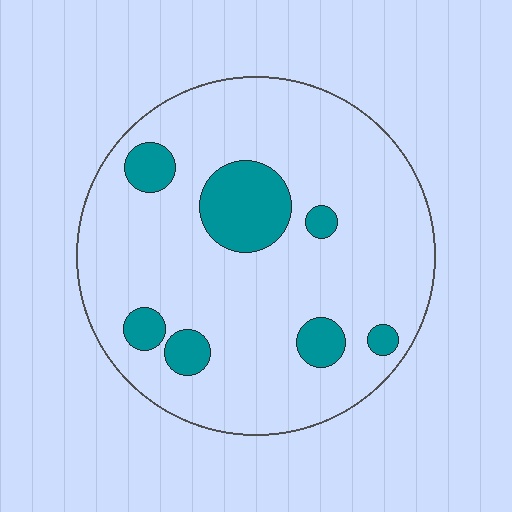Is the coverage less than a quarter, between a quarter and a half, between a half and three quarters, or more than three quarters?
Less than a quarter.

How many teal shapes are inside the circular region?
7.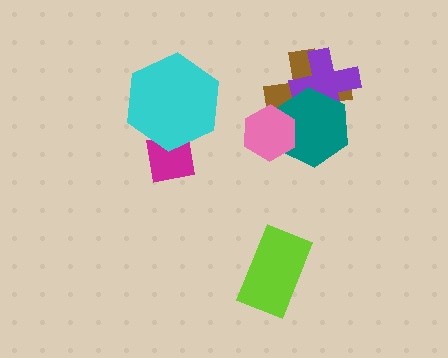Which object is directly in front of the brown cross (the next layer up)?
The purple cross is directly in front of the brown cross.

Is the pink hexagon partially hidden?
No, no other shape covers it.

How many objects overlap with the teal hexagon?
3 objects overlap with the teal hexagon.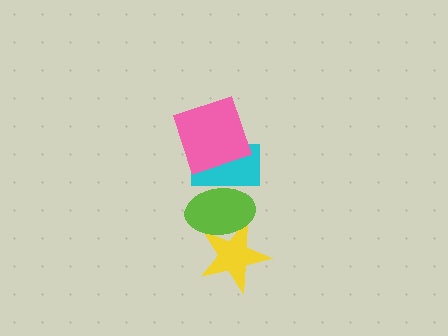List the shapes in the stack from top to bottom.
From top to bottom: the pink square, the cyan rectangle, the lime ellipse, the yellow star.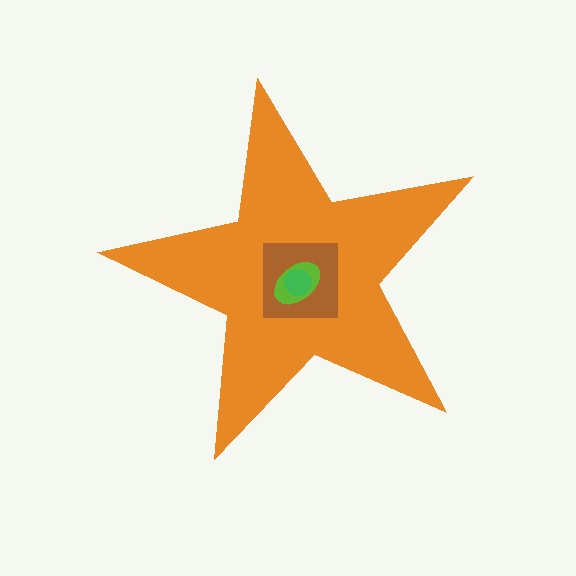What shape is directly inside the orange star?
The brown square.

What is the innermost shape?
The green circle.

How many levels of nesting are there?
4.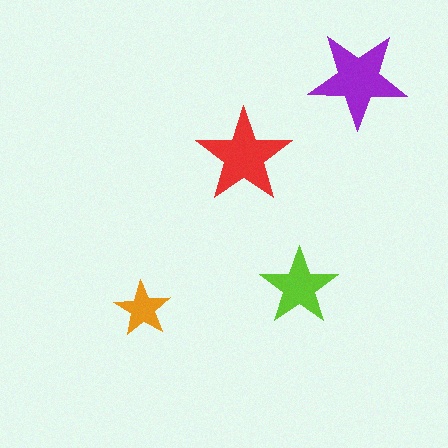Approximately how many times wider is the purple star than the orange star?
About 2 times wider.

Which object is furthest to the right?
The purple star is rightmost.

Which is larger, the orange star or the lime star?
The lime one.